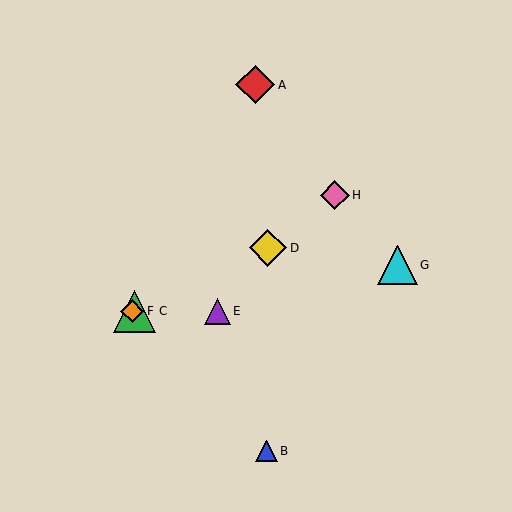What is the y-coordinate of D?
Object D is at y≈248.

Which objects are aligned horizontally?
Objects C, E, F are aligned horizontally.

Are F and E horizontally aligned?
Yes, both are at y≈311.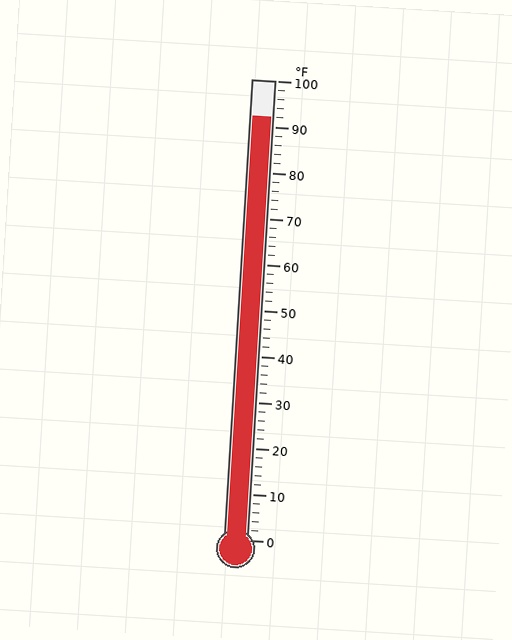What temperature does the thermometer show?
The thermometer shows approximately 92°F.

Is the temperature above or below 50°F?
The temperature is above 50°F.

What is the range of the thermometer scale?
The thermometer scale ranges from 0°F to 100°F.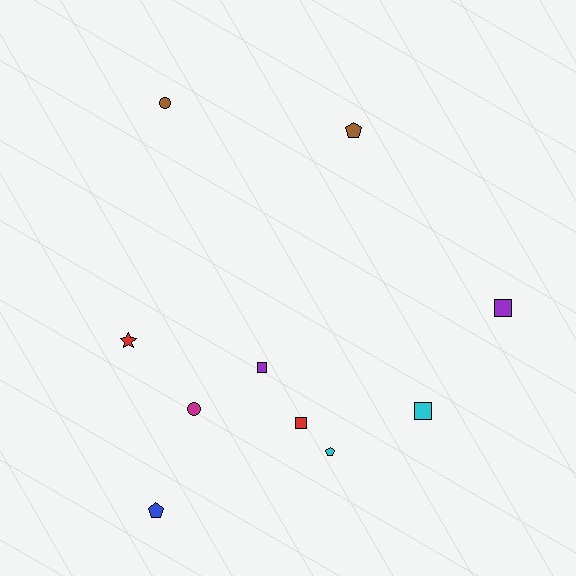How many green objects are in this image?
There are no green objects.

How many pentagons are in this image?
There are 3 pentagons.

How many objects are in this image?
There are 10 objects.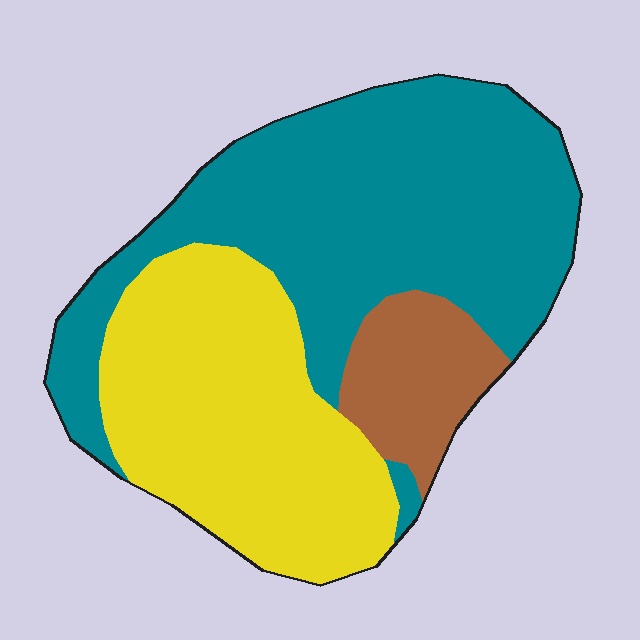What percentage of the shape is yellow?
Yellow covers around 35% of the shape.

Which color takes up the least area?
Brown, at roughly 10%.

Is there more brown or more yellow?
Yellow.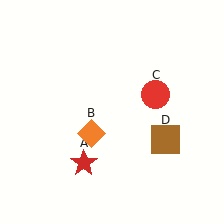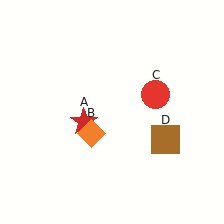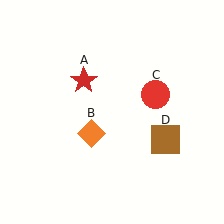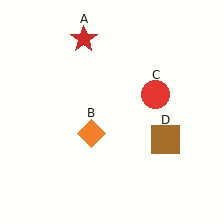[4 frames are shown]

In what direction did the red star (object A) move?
The red star (object A) moved up.